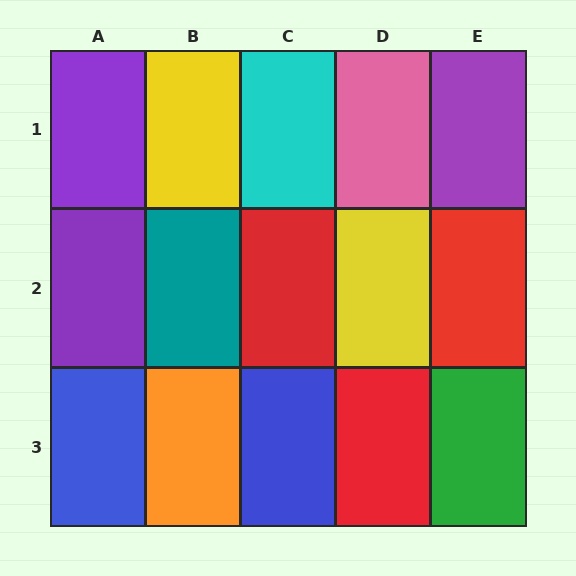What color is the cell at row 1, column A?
Purple.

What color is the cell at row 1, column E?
Purple.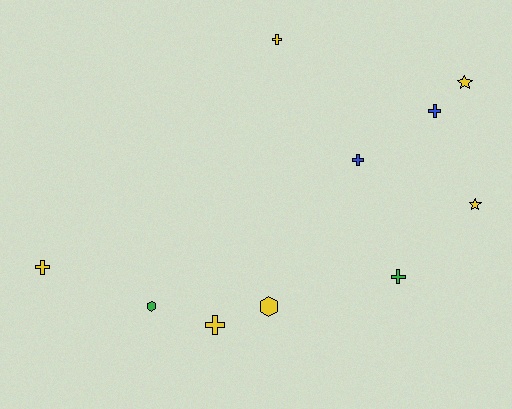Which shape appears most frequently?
Cross, with 6 objects.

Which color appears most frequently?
Yellow, with 6 objects.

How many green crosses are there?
There is 1 green cross.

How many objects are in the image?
There are 10 objects.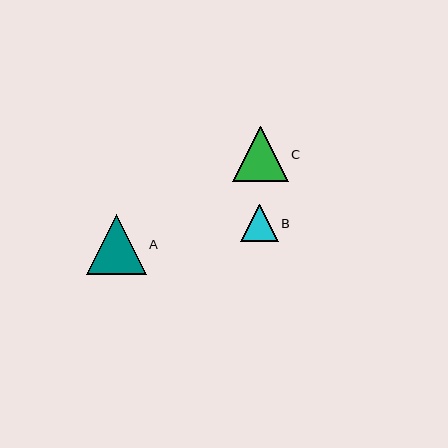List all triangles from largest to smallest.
From largest to smallest: A, C, B.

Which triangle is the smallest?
Triangle B is the smallest with a size of approximately 37 pixels.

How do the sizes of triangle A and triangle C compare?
Triangle A and triangle C are approximately the same size.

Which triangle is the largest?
Triangle A is the largest with a size of approximately 60 pixels.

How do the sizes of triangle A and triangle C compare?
Triangle A and triangle C are approximately the same size.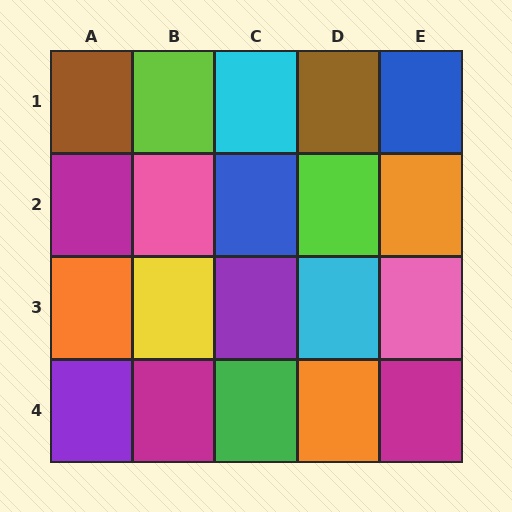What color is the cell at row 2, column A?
Magenta.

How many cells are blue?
2 cells are blue.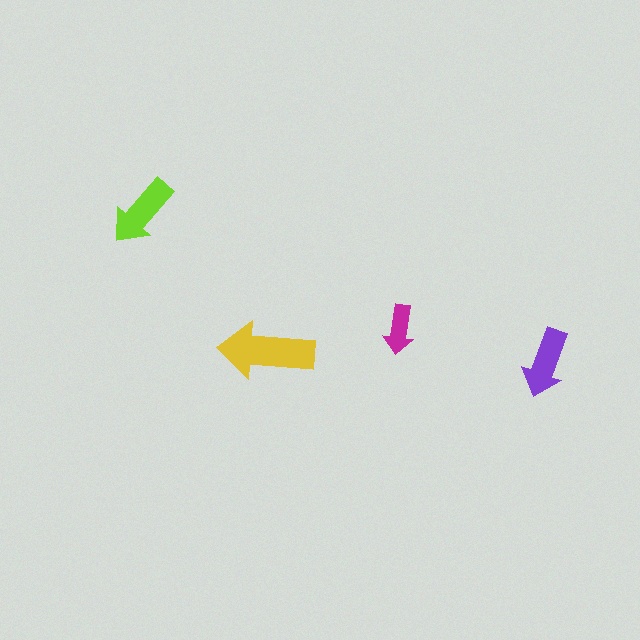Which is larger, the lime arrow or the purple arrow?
The lime one.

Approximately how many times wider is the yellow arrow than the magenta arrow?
About 2 times wider.